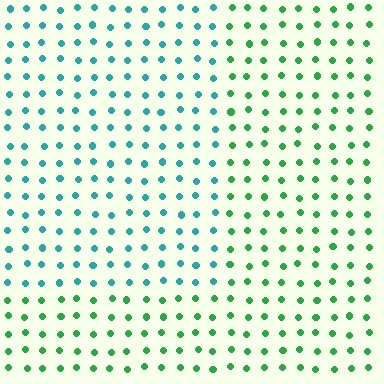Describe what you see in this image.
The image is filled with small green elements in a uniform arrangement. A rectangle-shaped region is visible where the elements are tinted to a slightly different hue, forming a subtle color boundary.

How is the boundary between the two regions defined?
The boundary is defined purely by a slight shift in hue (about 45 degrees). Spacing, size, and orientation are identical on both sides.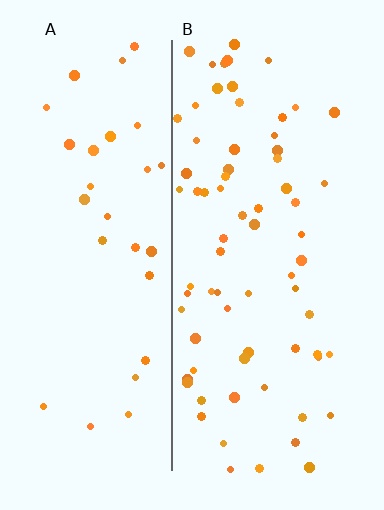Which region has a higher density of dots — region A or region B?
B (the right).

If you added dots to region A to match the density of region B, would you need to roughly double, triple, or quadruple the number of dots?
Approximately double.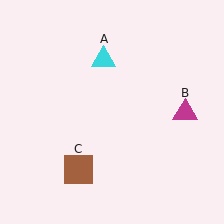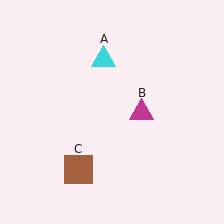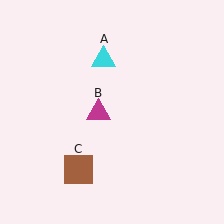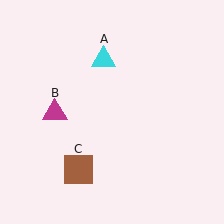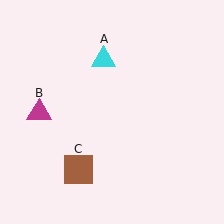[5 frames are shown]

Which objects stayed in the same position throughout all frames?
Cyan triangle (object A) and brown square (object C) remained stationary.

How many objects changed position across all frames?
1 object changed position: magenta triangle (object B).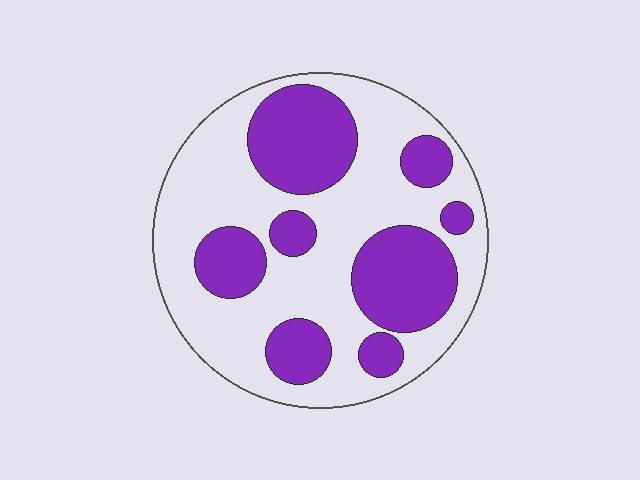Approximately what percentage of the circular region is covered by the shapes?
Approximately 35%.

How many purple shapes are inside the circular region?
8.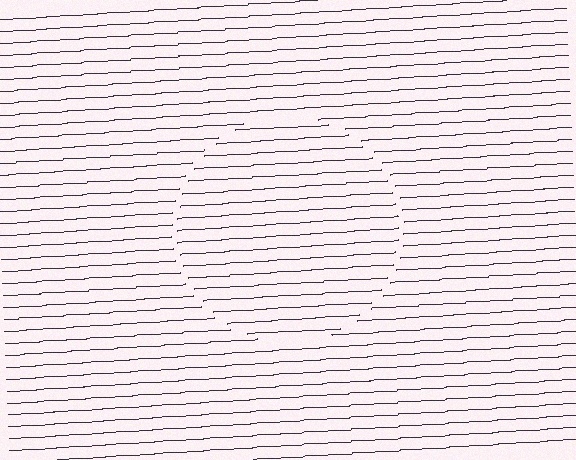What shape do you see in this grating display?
An illusory circle. The interior of the shape contains the same grating, shifted by half a period — the contour is defined by the phase discontinuity where line-ends from the inner and outer gratings abut.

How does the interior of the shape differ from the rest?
The interior of the shape contains the same grating, shifted by half a period — the contour is defined by the phase discontinuity where line-ends from the inner and outer gratings abut.